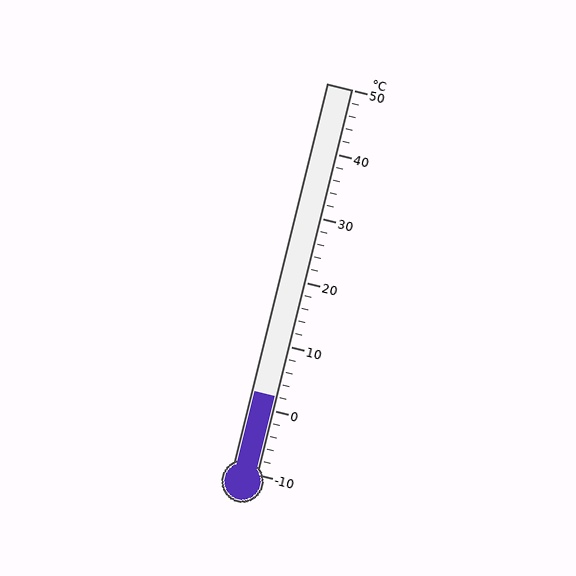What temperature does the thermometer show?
The thermometer shows approximately 2°C.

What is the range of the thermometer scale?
The thermometer scale ranges from -10°C to 50°C.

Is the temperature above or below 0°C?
The temperature is above 0°C.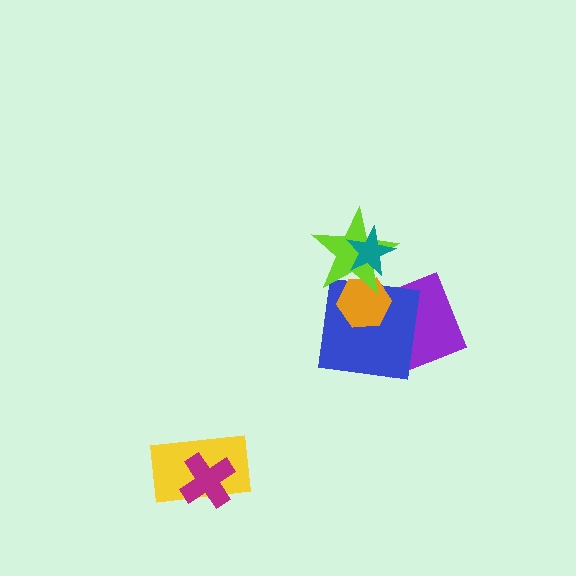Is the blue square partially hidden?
Yes, it is partially covered by another shape.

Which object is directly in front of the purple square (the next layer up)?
The blue square is directly in front of the purple square.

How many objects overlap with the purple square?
2 objects overlap with the purple square.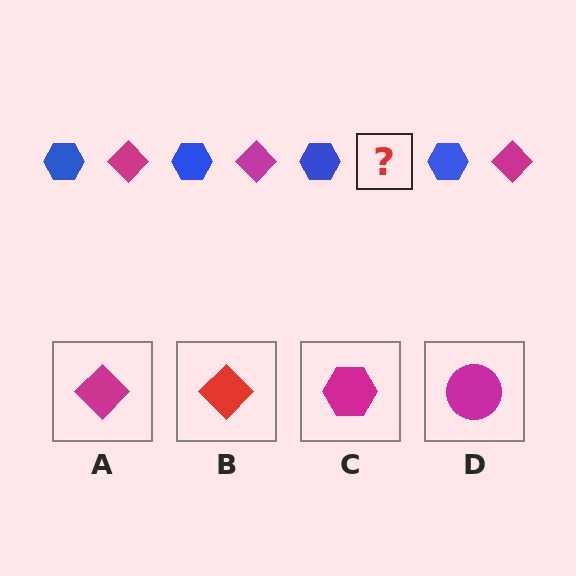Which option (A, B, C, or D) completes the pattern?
A.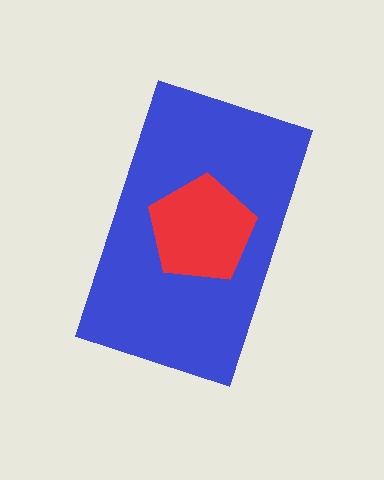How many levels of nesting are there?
2.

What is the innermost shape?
The red pentagon.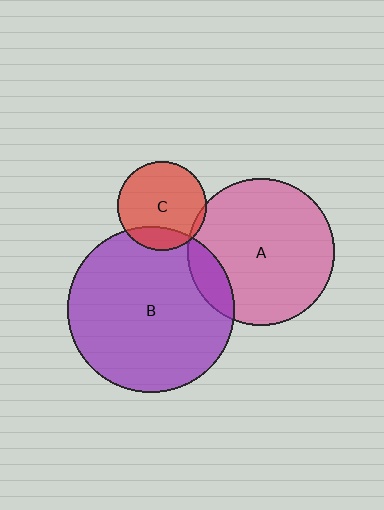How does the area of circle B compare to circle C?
Approximately 3.5 times.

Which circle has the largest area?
Circle B (purple).